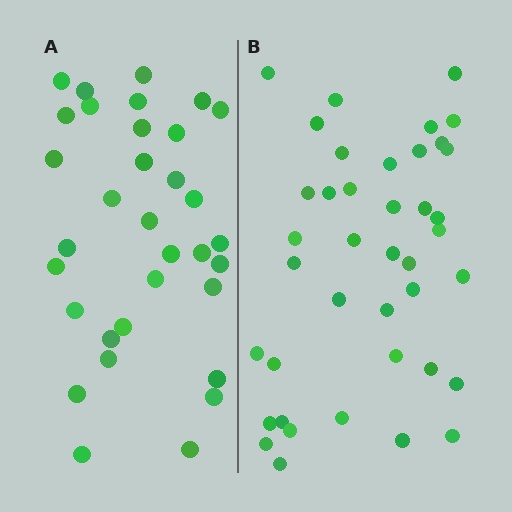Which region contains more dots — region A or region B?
Region B (the right region) has more dots.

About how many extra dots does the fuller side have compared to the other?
Region B has roughly 8 or so more dots than region A.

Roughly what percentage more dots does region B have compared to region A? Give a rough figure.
About 20% more.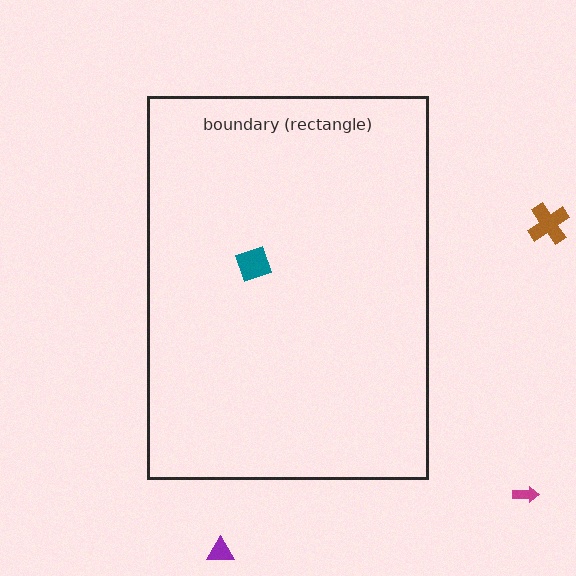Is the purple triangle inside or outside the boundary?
Outside.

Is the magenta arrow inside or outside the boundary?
Outside.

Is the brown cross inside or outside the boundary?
Outside.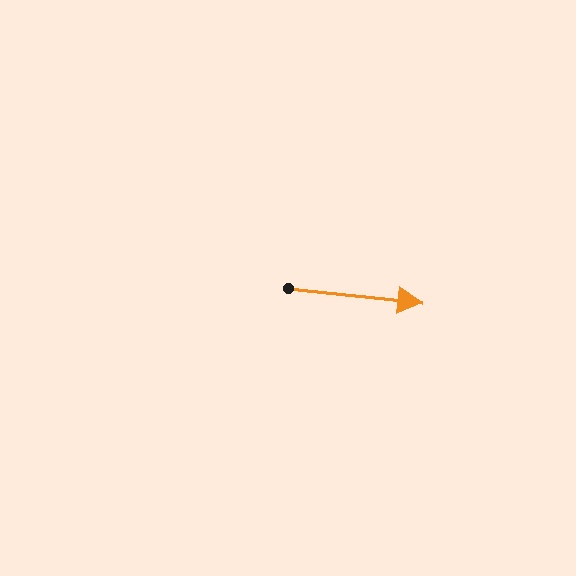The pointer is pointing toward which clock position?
Roughly 3 o'clock.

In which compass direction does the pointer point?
East.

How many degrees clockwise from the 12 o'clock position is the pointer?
Approximately 96 degrees.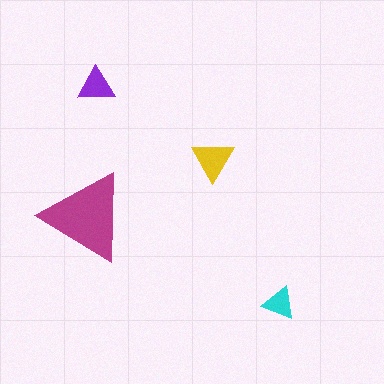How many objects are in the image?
There are 4 objects in the image.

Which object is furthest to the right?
The cyan triangle is rightmost.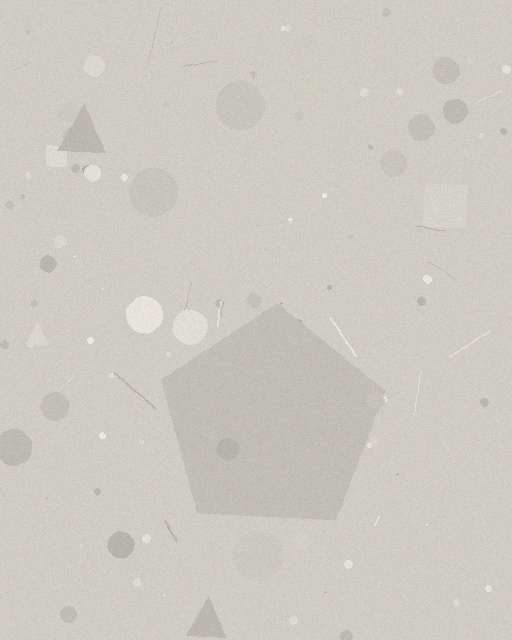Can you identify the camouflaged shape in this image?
The camouflaged shape is a pentagon.